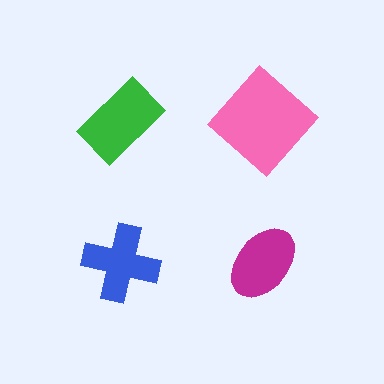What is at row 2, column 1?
A blue cross.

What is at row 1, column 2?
A pink diamond.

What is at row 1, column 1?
A green rectangle.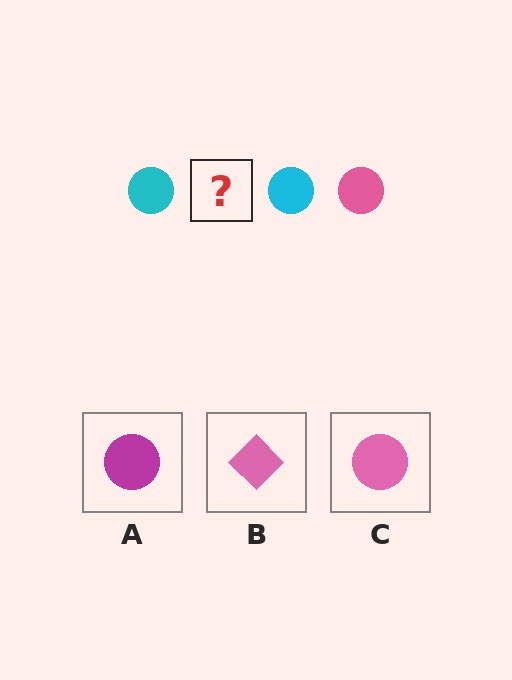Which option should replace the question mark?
Option C.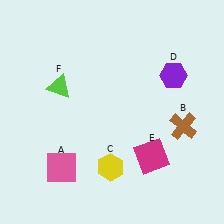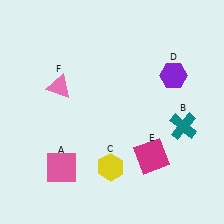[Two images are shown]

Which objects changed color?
B changed from brown to teal. F changed from lime to pink.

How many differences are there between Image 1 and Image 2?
There are 2 differences between the two images.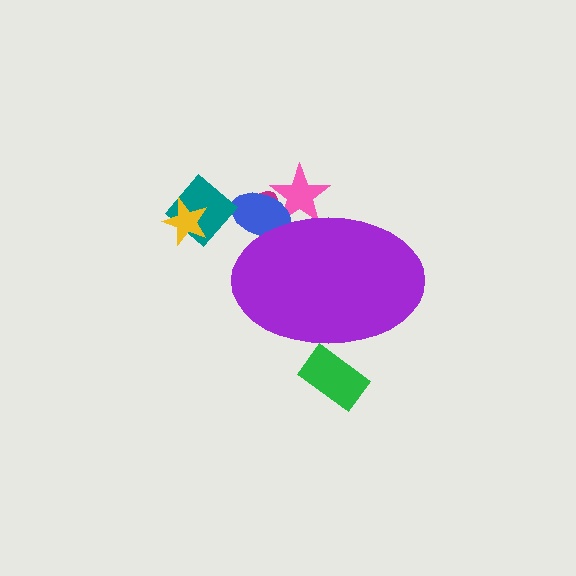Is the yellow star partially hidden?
No, the yellow star is fully visible.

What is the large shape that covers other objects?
A purple ellipse.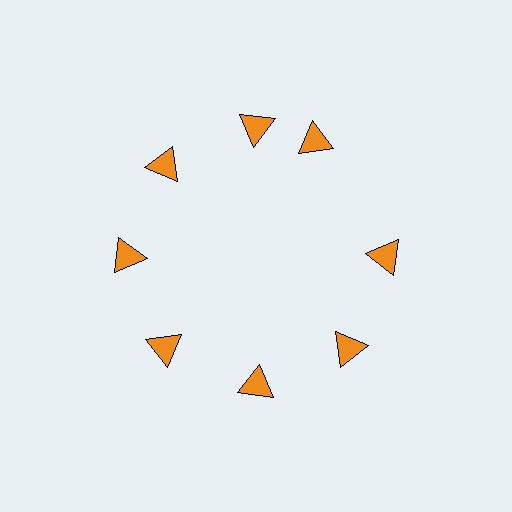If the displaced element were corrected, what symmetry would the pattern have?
It would have 8-fold rotational symmetry — the pattern would map onto itself every 45 degrees.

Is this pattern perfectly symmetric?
No. The 8 orange triangles are arranged in a ring, but one element near the 2 o'clock position is rotated out of alignment along the ring, breaking the 8-fold rotational symmetry.